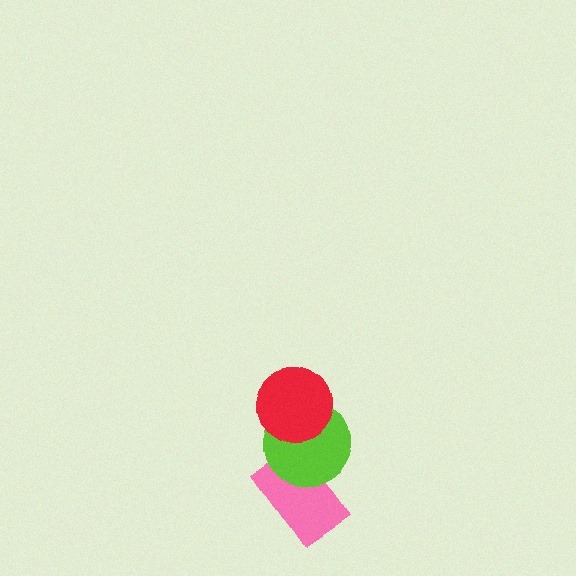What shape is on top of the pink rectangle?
The lime circle is on top of the pink rectangle.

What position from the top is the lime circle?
The lime circle is 2nd from the top.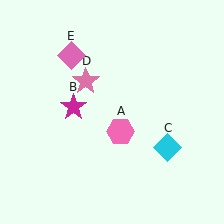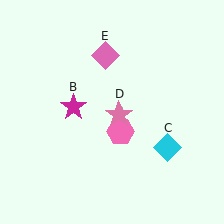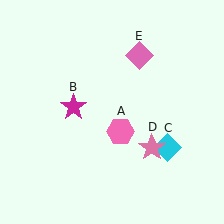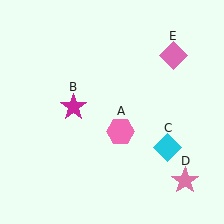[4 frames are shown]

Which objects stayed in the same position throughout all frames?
Pink hexagon (object A) and magenta star (object B) and cyan diamond (object C) remained stationary.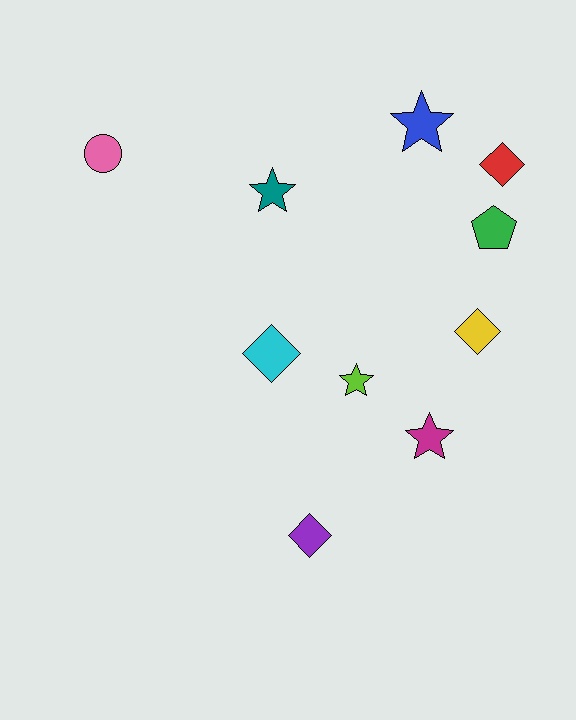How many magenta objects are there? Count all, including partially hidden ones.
There is 1 magenta object.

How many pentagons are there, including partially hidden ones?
There is 1 pentagon.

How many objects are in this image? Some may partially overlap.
There are 10 objects.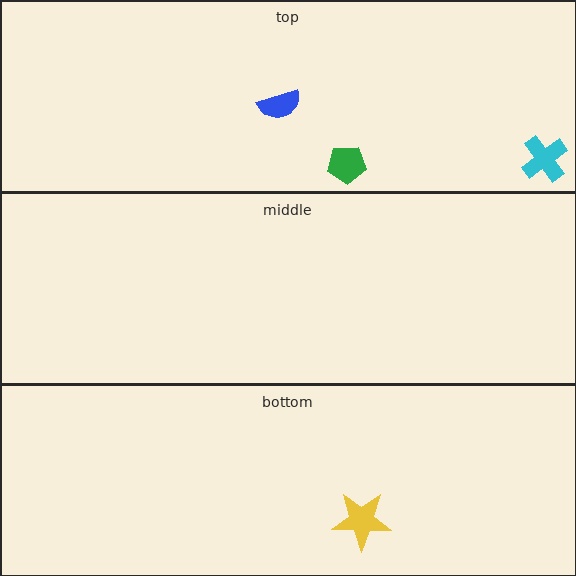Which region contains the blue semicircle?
The top region.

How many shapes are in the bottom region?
1.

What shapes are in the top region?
The cyan cross, the green pentagon, the blue semicircle.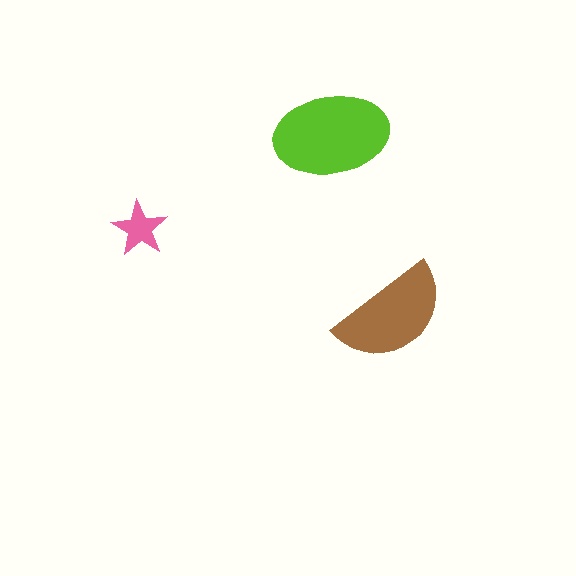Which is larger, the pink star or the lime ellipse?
The lime ellipse.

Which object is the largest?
The lime ellipse.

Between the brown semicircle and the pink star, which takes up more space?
The brown semicircle.